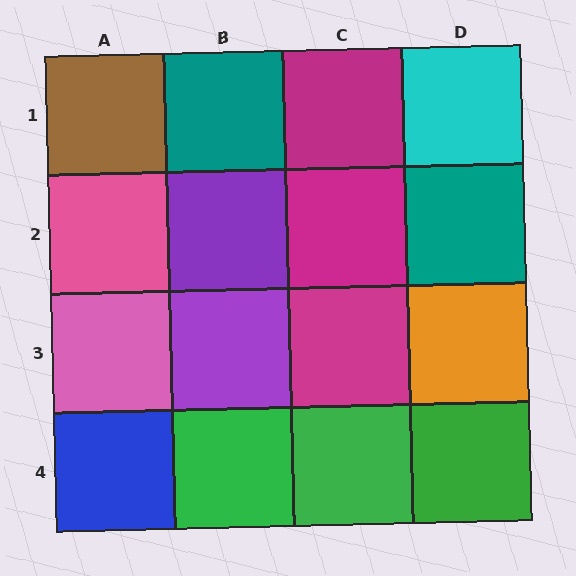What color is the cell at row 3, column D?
Orange.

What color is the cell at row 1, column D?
Cyan.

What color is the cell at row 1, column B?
Teal.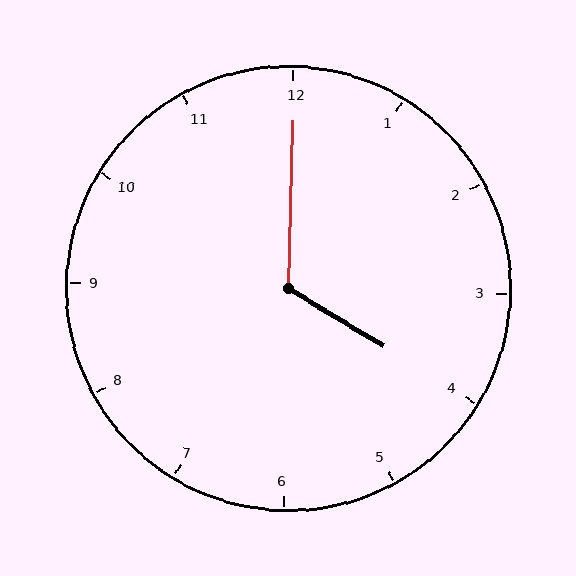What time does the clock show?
4:00.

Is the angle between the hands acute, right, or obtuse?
It is obtuse.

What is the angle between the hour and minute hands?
Approximately 120 degrees.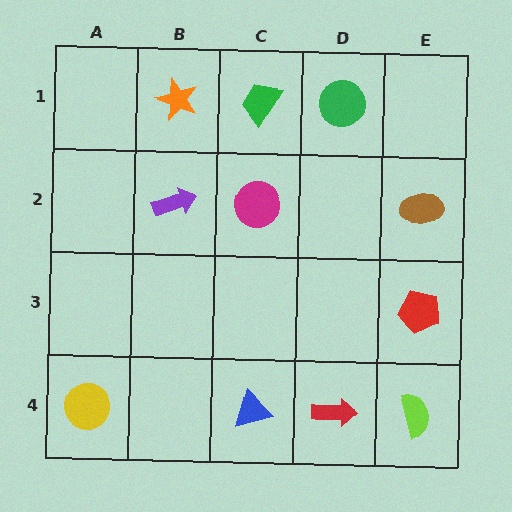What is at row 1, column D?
A green circle.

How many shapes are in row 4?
4 shapes.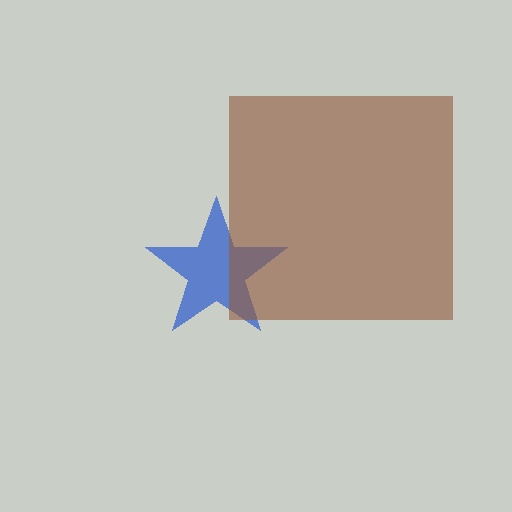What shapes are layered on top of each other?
The layered shapes are: a blue star, a brown square.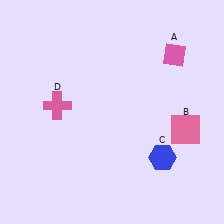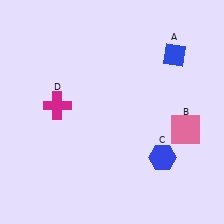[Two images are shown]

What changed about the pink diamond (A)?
In Image 1, A is pink. In Image 2, it changed to blue.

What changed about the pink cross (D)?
In Image 1, D is pink. In Image 2, it changed to magenta.